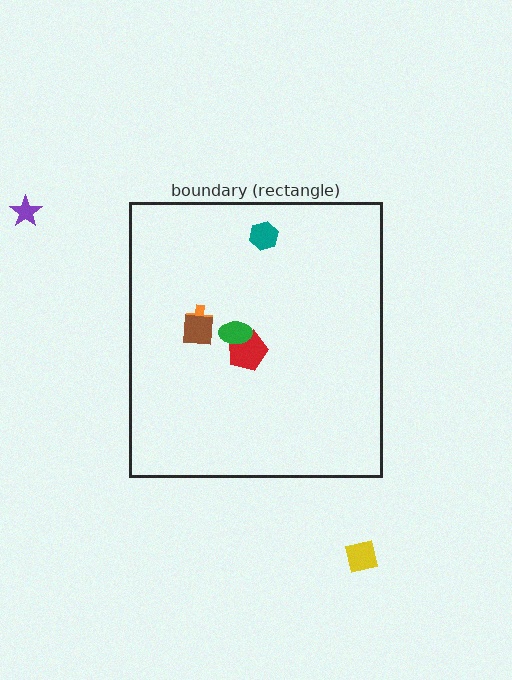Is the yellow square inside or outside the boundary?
Outside.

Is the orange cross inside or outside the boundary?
Inside.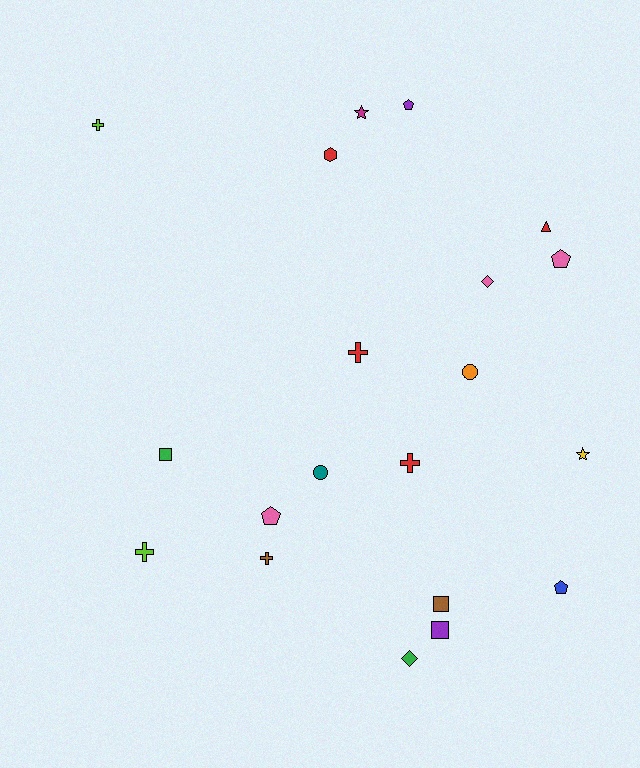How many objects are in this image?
There are 20 objects.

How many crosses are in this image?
There are 5 crosses.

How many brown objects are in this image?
There are 2 brown objects.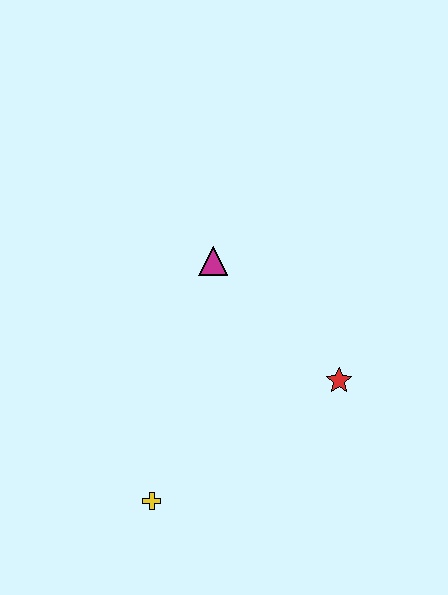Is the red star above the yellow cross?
Yes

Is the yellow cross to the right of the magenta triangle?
No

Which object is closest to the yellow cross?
The red star is closest to the yellow cross.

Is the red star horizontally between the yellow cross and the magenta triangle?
No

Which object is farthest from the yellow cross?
The magenta triangle is farthest from the yellow cross.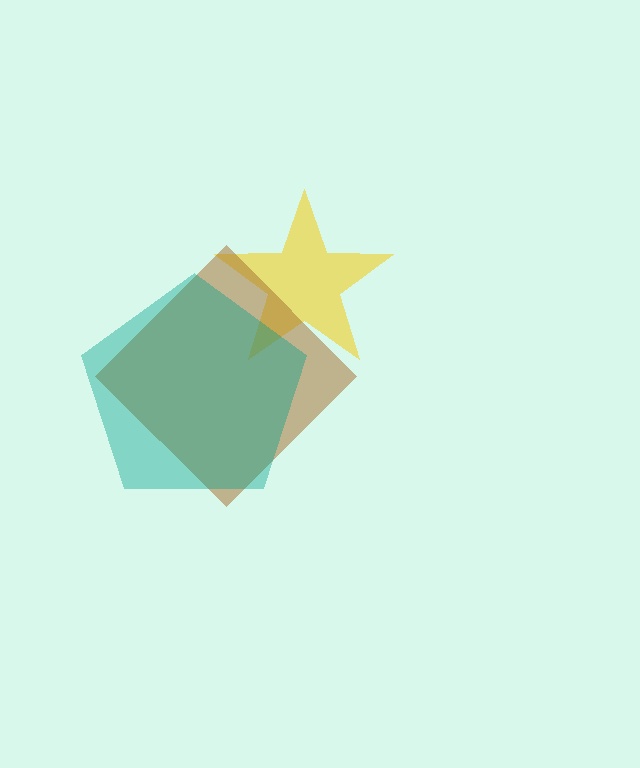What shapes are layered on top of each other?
The layered shapes are: a yellow star, a brown diamond, a teal pentagon.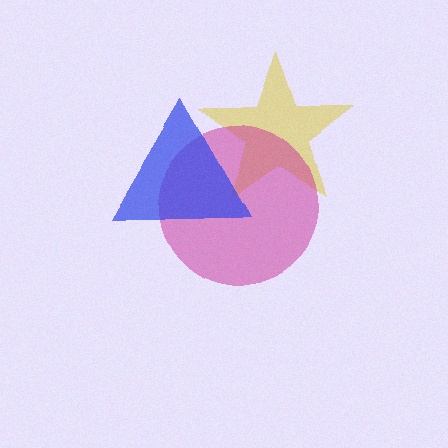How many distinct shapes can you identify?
There are 3 distinct shapes: a yellow star, a magenta circle, a blue triangle.